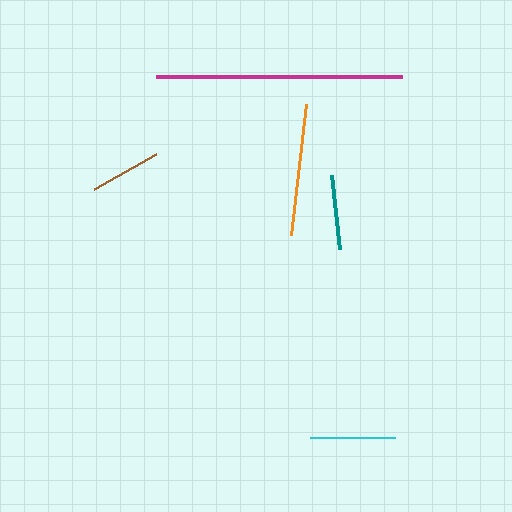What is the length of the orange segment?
The orange segment is approximately 131 pixels long.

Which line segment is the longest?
The magenta line is the longest at approximately 247 pixels.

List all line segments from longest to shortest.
From longest to shortest: magenta, orange, cyan, teal, brown.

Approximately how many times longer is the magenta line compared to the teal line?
The magenta line is approximately 3.3 times the length of the teal line.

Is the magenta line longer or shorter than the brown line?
The magenta line is longer than the brown line.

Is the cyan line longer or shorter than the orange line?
The orange line is longer than the cyan line.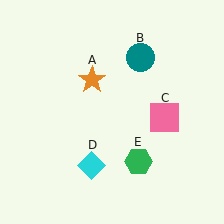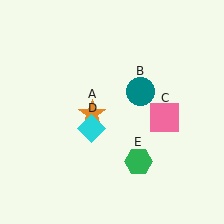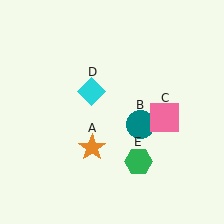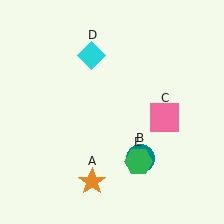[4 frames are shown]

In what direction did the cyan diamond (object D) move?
The cyan diamond (object D) moved up.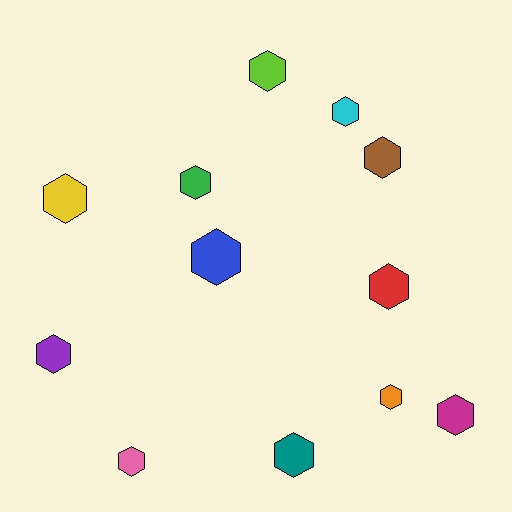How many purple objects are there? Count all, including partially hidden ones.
There is 1 purple object.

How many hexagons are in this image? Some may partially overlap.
There are 12 hexagons.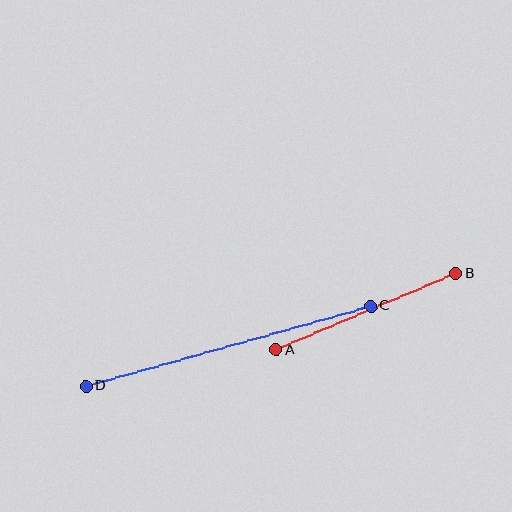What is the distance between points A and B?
The distance is approximately 195 pixels.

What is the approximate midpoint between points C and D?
The midpoint is at approximately (228, 346) pixels.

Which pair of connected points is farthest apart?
Points C and D are farthest apart.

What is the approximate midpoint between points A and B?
The midpoint is at approximately (366, 312) pixels.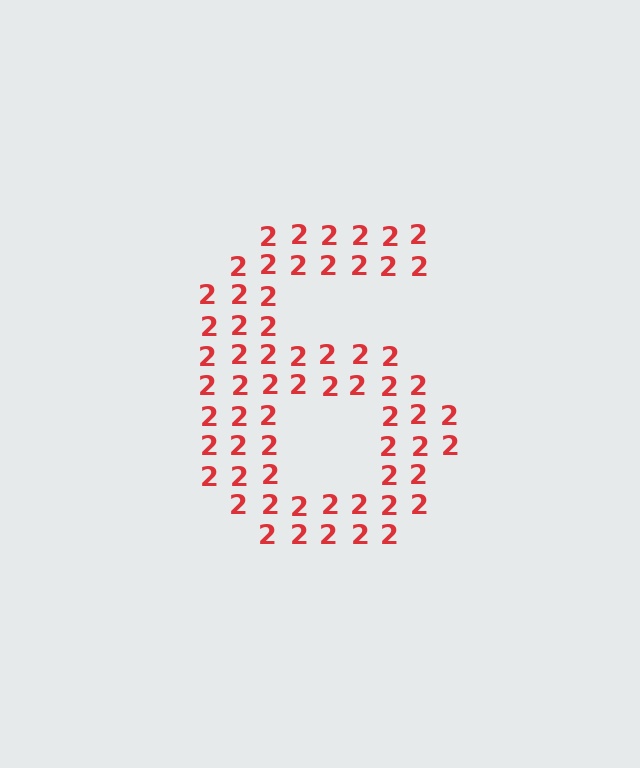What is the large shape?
The large shape is the digit 6.